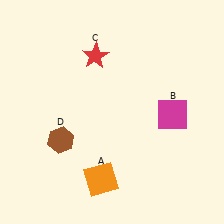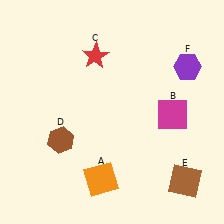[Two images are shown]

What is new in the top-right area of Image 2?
A purple hexagon (F) was added in the top-right area of Image 2.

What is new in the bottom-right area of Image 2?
A brown square (E) was added in the bottom-right area of Image 2.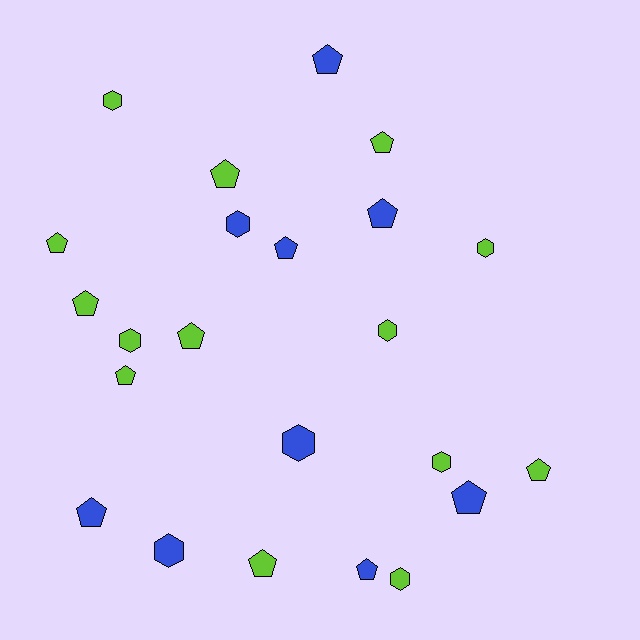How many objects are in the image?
There are 23 objects.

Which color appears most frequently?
Lime, with 14 objects.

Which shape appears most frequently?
Pentagon, with 14 objects.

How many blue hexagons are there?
There are 3 blue hexagons.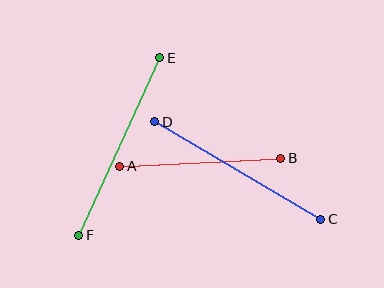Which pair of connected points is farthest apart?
Points E and F are farthest apart.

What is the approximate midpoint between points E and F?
The midpoint is at approximately (119, 147) pixels.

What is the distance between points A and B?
The distance is approximately 161 pixels.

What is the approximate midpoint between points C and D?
The midpoint is at approximately (238, 170) pixels.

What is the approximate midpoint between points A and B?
The midpoint is at approximately (200, 162) pixels.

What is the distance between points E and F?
The distance is approximately 195 pixels.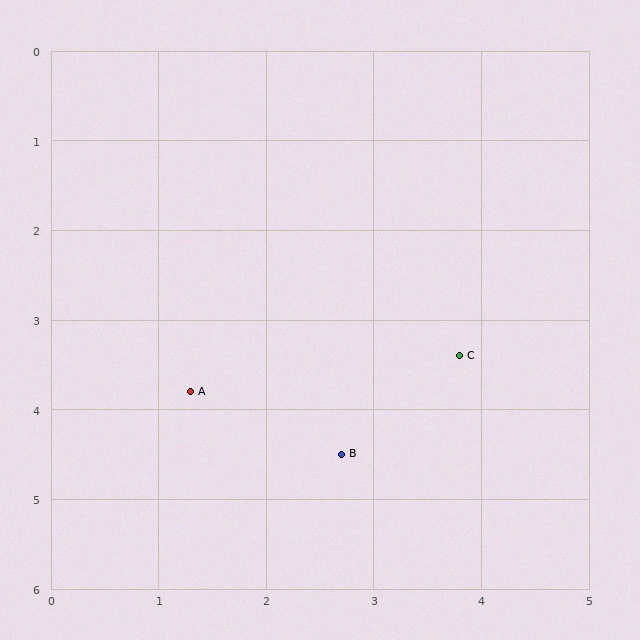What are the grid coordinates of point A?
Point A is at approximately (1.3, 3.8).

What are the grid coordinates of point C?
Point C is at approximately (3.8, 3.4).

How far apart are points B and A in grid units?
Points B and A are about 1.6 grid units apart.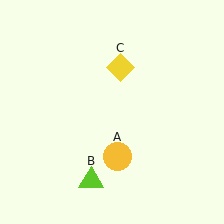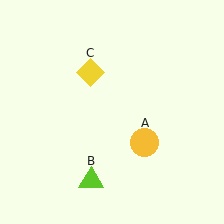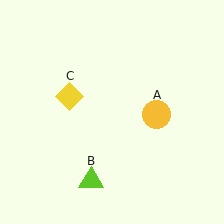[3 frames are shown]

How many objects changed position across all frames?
2 objects changed position: yellow circle (object A), yellow diamond (object C).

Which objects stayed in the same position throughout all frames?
Lime triangle (object B) remained stationary.